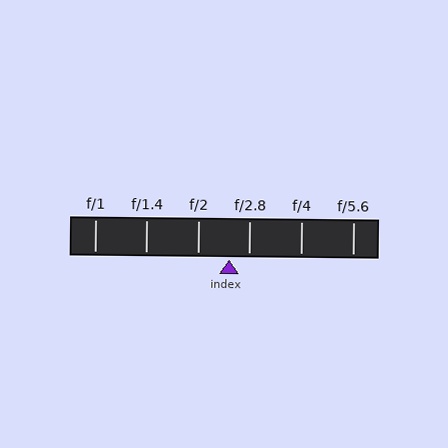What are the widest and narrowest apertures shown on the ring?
The widest aperture shown is f/1 and the narrowest is f/5.6.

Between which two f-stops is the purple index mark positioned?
The index mark is between f/2 and f/2.8.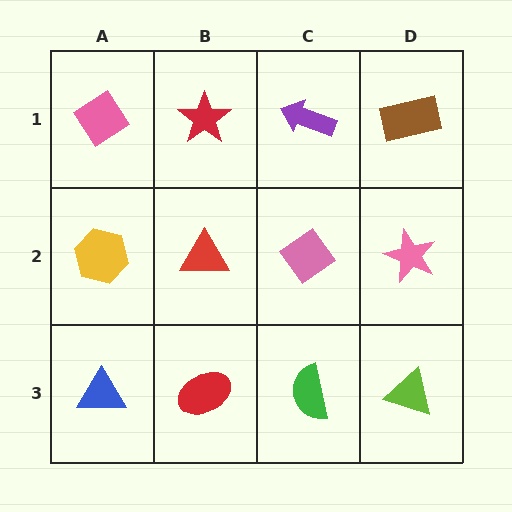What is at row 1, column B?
A red star.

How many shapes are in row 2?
4 shapes.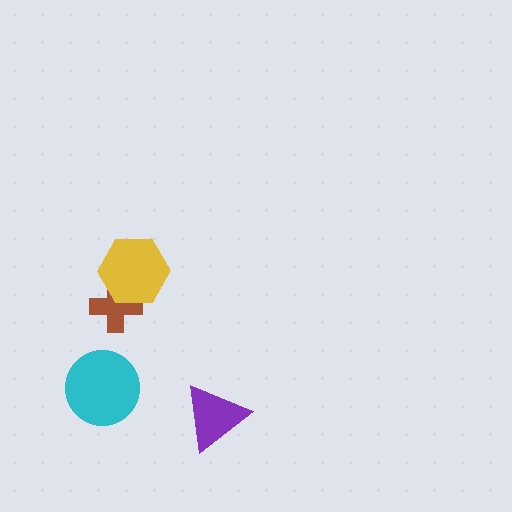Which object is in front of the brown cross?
The yellow hexagon is in front of the brown cross.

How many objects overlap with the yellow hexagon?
1 object overlaps with the yellow hexagon.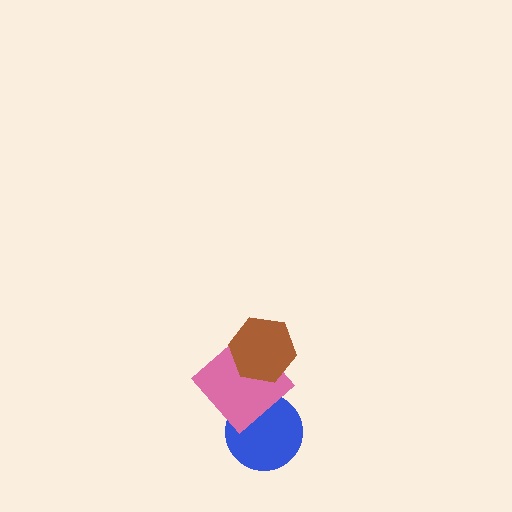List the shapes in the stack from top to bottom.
From top to bottom: the brown hexagon, the pink diamond, the blue circle.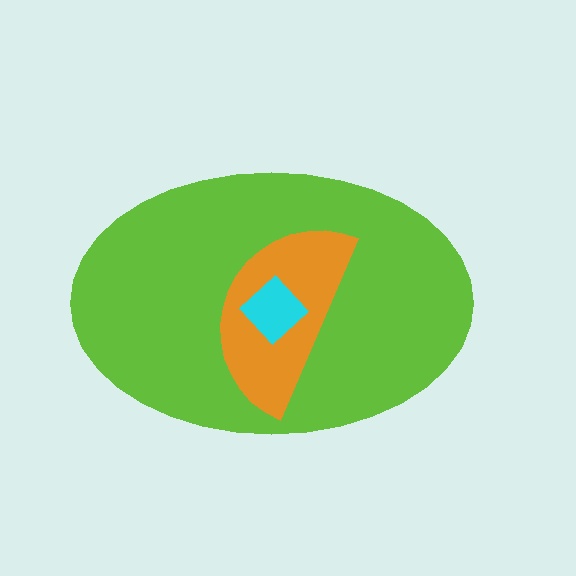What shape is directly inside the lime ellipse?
The orange semicircle.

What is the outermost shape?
The lime ellipse.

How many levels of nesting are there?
3.